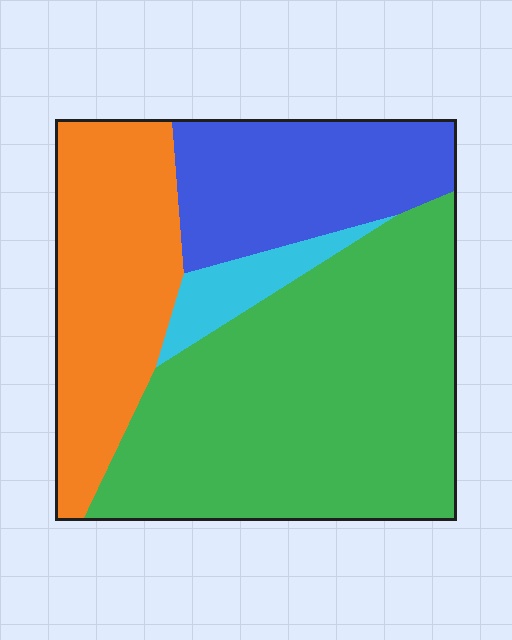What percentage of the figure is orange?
Orange covers 25% of the figure.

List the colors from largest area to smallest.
From largest to smallest: green, orange, blue, cyan.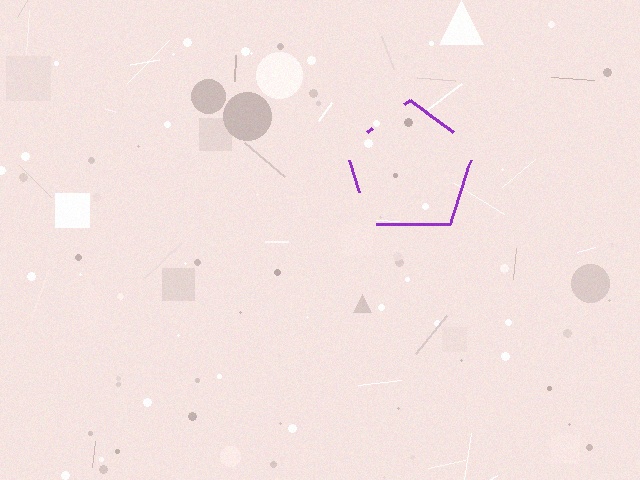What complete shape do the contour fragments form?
The contour fragments form a pentagon.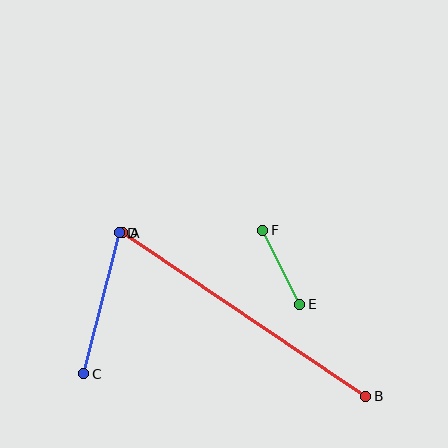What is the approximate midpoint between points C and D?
The midpoint is at approximately (102, 303) pixels.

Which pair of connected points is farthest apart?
Points A and B are farthest apart.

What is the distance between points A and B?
The distance is approximately 293 pixels.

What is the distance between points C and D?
The distance is approximately 145 pixels.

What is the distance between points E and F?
The distance is approximately 82 pixels.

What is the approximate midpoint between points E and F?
The midpoint is at approximately (281, 267) pixels.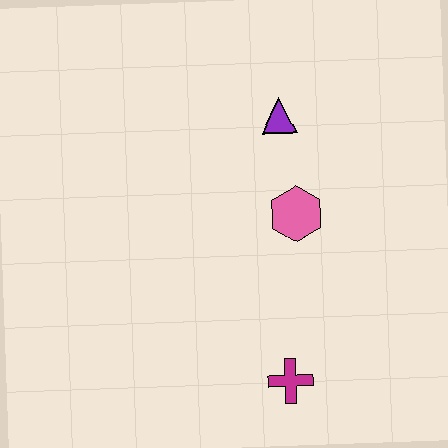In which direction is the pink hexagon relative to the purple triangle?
The pink hexagon is below the purple triangle.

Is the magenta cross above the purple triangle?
No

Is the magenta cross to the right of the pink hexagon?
No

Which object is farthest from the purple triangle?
The magenta cross is farthest from the purple triangle.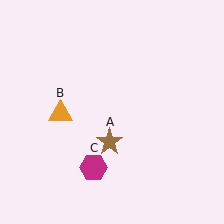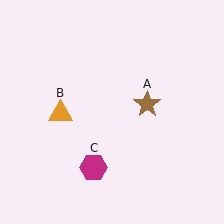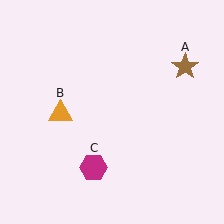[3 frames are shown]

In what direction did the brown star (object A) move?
The brown star (object A) moved up and to the right.